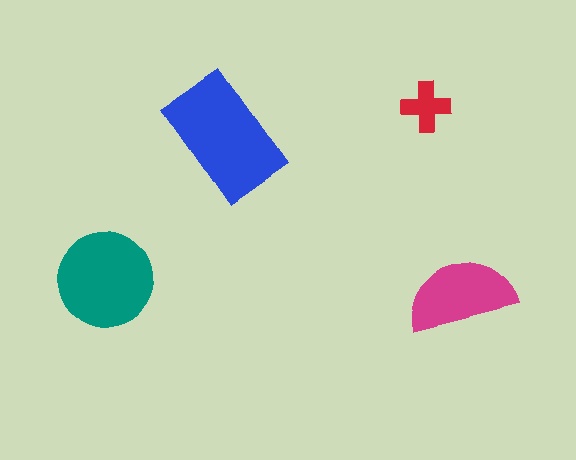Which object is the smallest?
The red cross.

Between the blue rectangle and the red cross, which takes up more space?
The blue rectangle.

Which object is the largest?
The blue rectangle.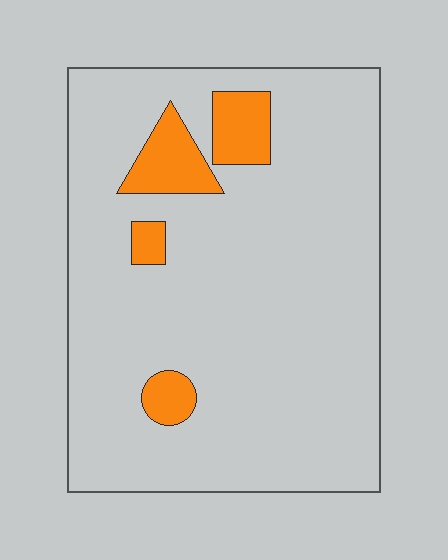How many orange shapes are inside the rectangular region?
4.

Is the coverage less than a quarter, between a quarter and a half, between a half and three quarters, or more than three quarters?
Less than a quarter.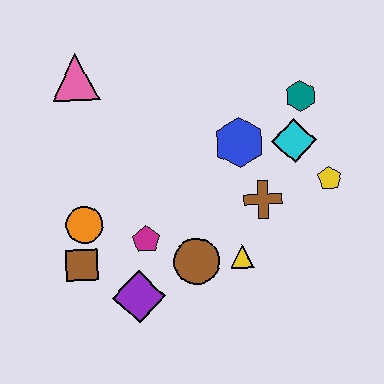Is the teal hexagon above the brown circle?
Yes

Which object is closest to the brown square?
The orange circle is closest to the brown square.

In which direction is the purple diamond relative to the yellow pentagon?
The purple diamond is to the left of the yellow pentagon.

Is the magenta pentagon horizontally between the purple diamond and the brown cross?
Yes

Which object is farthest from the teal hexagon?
The brown square is farthest from the teal hexagon.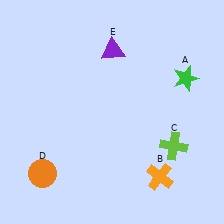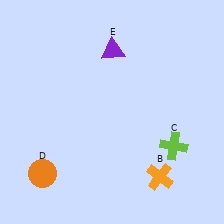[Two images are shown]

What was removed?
The green star (A) was removed in Image 2.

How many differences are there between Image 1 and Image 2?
There is 1 difference between the two images.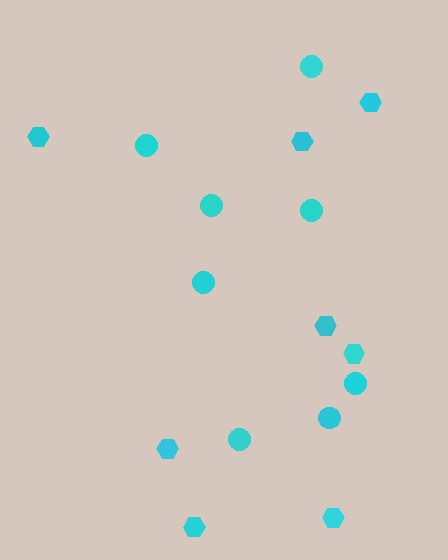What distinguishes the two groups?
There are 2 groups: one group of hexagons (8) and one group of circles (8).